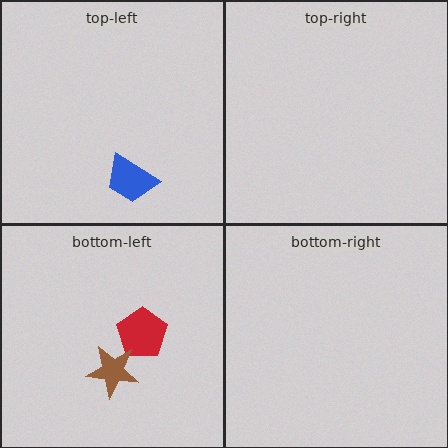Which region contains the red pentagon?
The bottom-left region.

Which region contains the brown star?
The bottom-left region.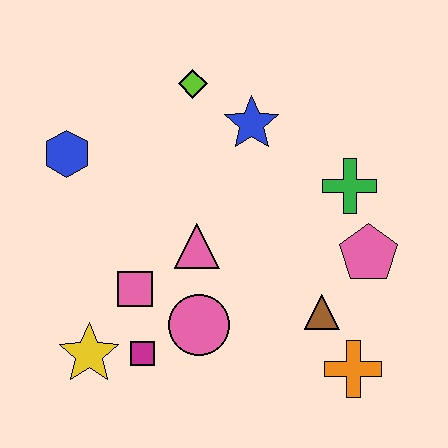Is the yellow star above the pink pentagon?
No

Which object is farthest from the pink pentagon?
The blue hexagon is farthest from the pink pentagon.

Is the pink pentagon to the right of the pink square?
Yes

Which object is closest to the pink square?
The magenta square is closest to the pink square.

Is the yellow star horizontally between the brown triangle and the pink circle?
No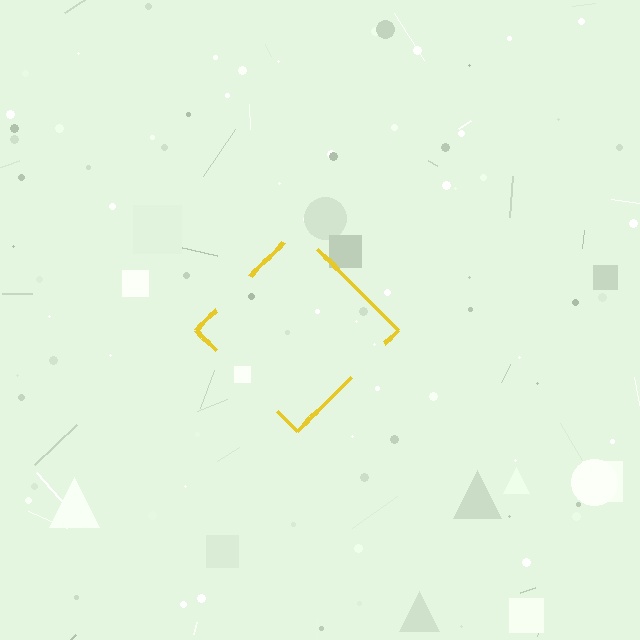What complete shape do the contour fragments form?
The contour fragments form a diamond.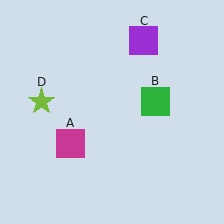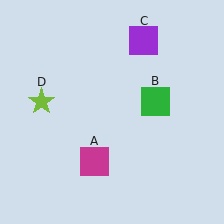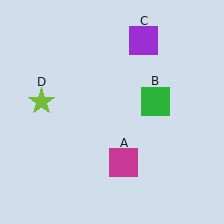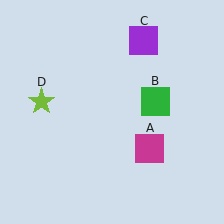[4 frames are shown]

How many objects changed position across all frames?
1 object changed position: magenta square (object A).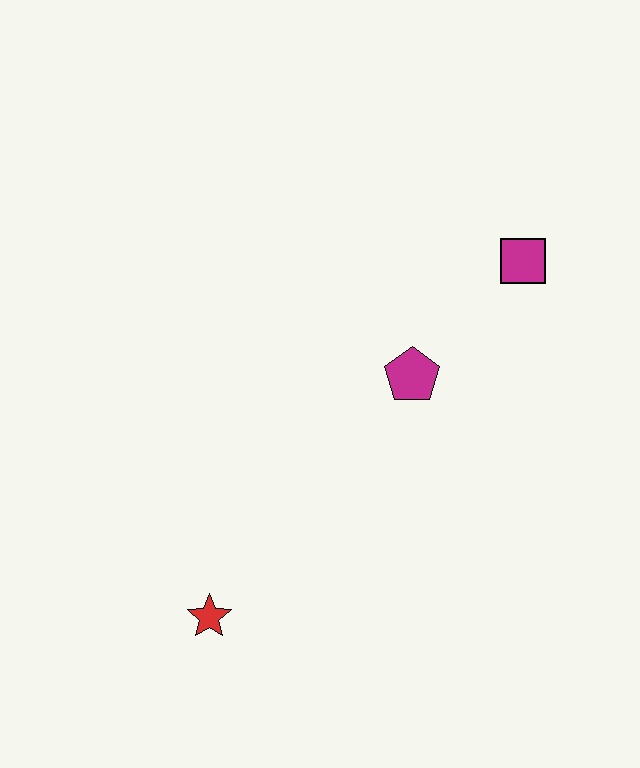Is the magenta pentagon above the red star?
Yes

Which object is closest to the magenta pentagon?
The magenta square is closest to the magenta pentagon.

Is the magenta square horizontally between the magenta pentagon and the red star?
No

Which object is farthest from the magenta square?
The red star is farthest from the magenta square.